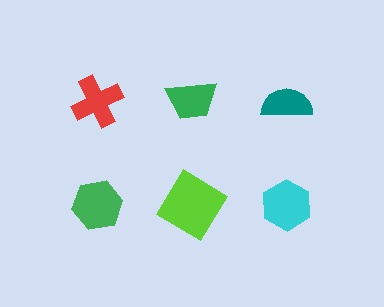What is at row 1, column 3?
A teal semicircle.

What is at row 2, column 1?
A green hexagon.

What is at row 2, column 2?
A lime diamond.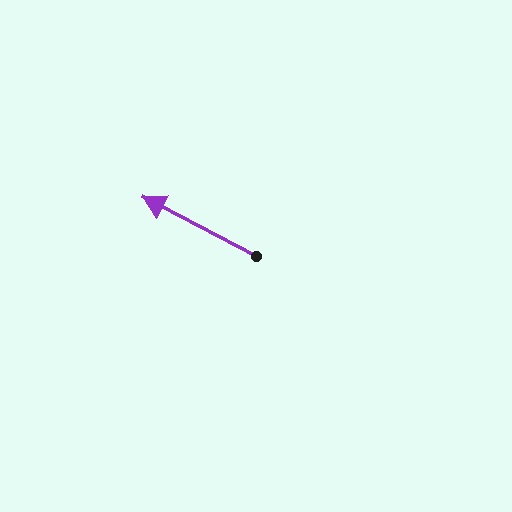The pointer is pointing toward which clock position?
Roughly 10 o'clock.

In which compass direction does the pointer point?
Northwest.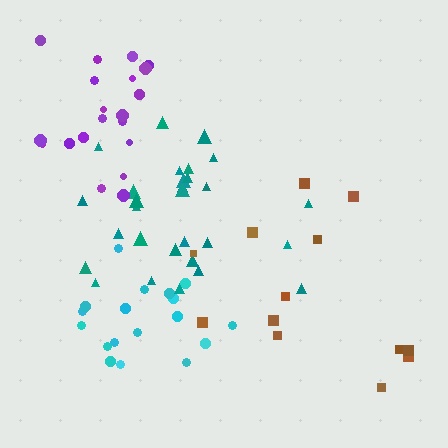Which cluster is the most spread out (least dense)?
Brown.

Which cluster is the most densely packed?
Purple.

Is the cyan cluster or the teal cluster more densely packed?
Cyan.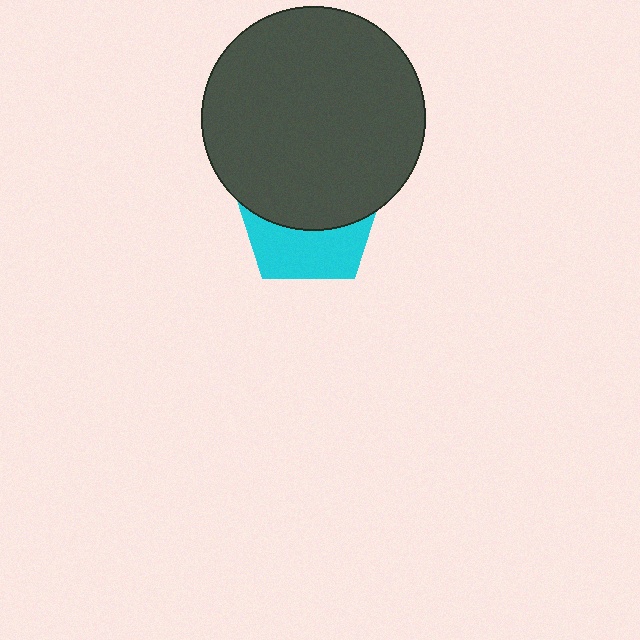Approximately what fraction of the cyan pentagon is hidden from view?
Roughly 58% of the cyan pentagon is hidden behind the dark gray circle.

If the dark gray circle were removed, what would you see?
You would see the complete cyan pentagon.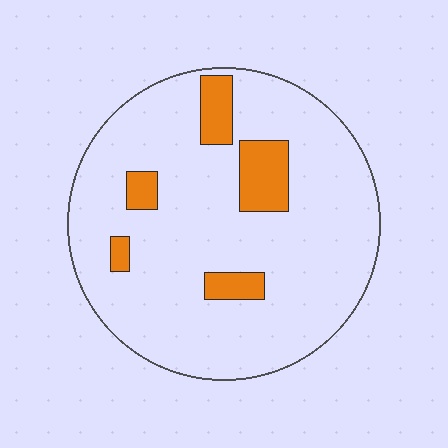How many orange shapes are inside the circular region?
5.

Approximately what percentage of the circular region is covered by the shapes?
Approximately 10%.